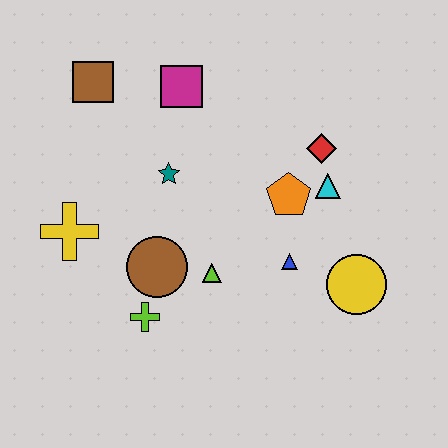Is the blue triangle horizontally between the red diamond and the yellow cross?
Yes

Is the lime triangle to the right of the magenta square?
Yes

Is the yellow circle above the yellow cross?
No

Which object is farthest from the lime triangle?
The brown square is farthest from the lime triangle.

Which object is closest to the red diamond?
The cyan triangle is closest to the red diamond.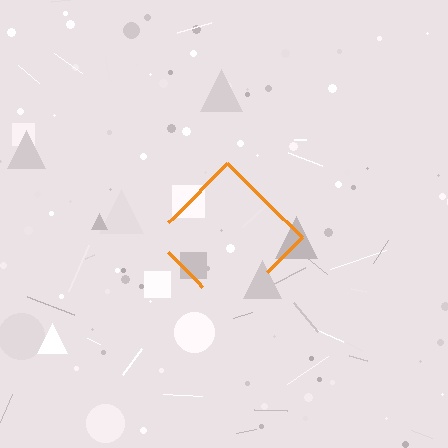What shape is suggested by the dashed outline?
The dashed outline suggests a diamond.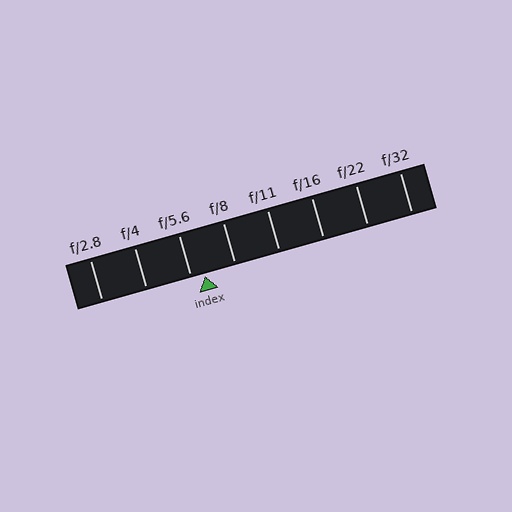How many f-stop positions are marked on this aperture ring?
There are 8 f-stop positions marked.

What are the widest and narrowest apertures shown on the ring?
The widest aperture shown is f/2.8 and the narrowest is f/32.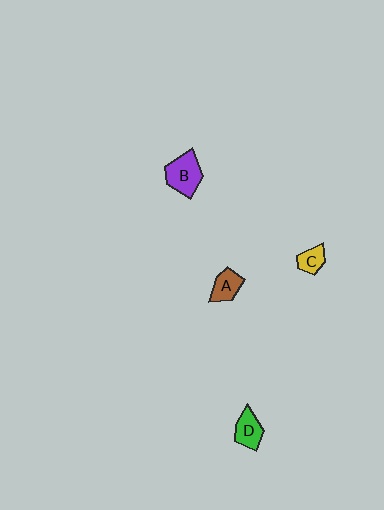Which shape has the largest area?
Shape B (purple).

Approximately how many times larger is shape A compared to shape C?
Approximately 1.3 times.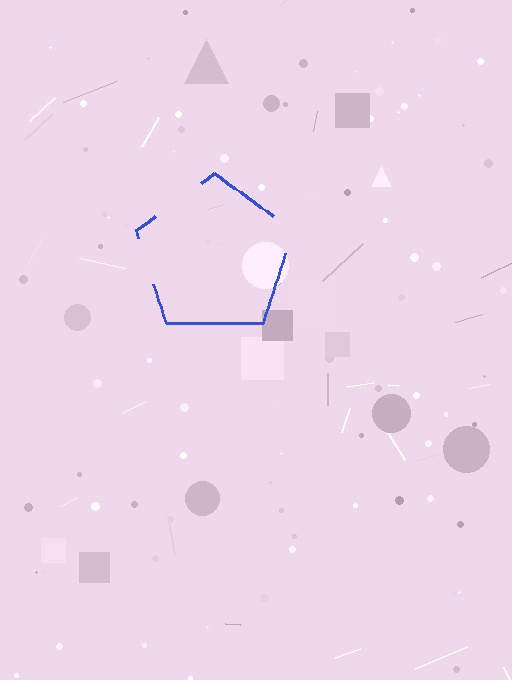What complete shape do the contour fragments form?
The contour fragments form a pentagon.